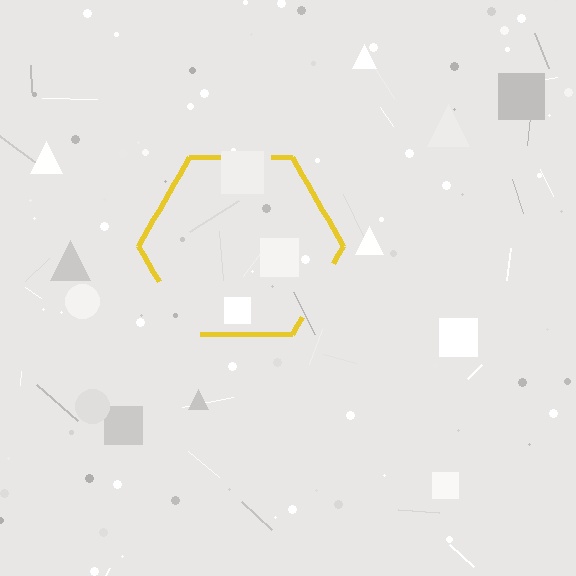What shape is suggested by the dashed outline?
The dashed outline suggests a hexagon.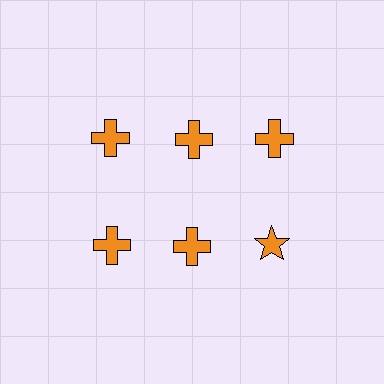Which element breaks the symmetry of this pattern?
The orange star in the second row, center column breaks the symmetry. All other shapes are orange crosses.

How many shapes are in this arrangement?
There are 6 shapes arranged in a grid pattern.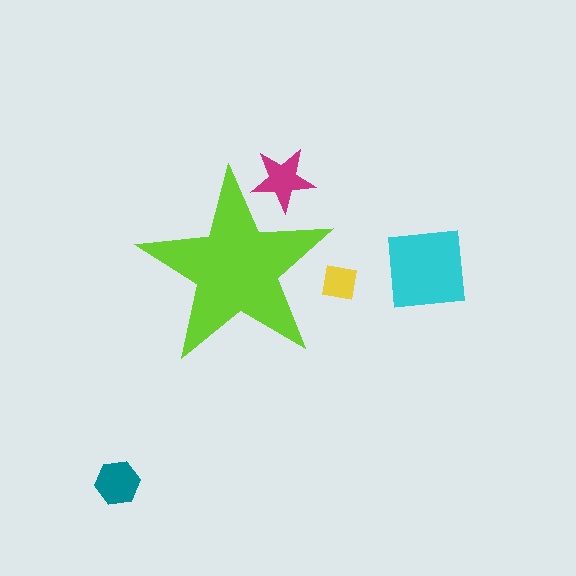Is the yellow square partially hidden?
Yes, the yellow square is partially hidden behind the lime star.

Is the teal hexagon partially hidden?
No, the teal hexagon is fully visible.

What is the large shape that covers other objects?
A lime star.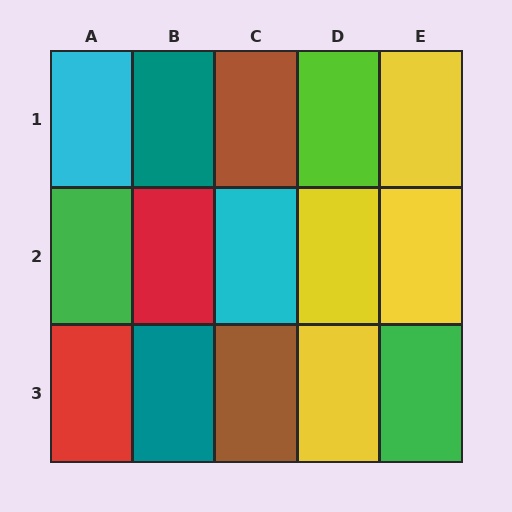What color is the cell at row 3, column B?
Teal.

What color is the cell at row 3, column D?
Yellow.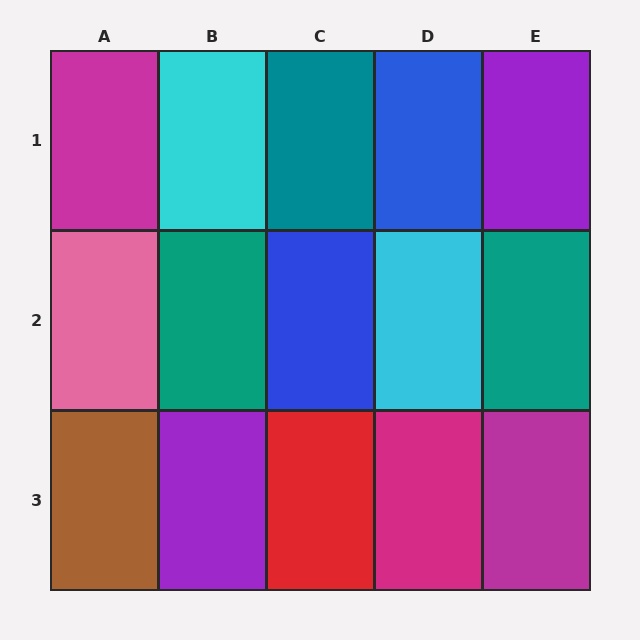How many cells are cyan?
2 cells are cyan.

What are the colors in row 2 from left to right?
Pink, teal, blue, cyan, teal.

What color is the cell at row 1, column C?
Teal.